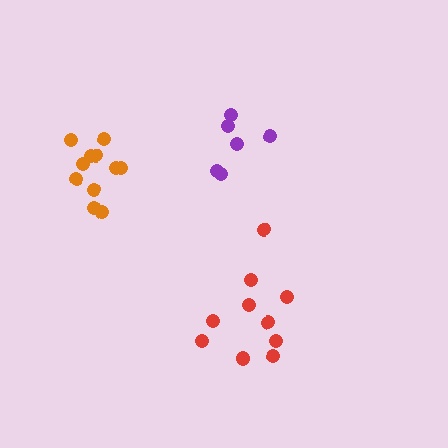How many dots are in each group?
Group 1: 11 dots, Group 2: 6 dots, Group 3: 10 dots (27 total).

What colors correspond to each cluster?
The clusters are colored: orange, purple, red.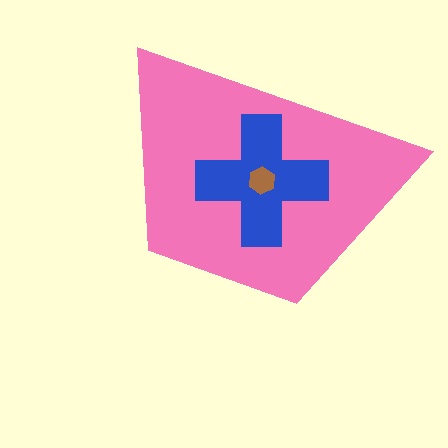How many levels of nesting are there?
3.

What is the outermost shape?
The pink trapezoid.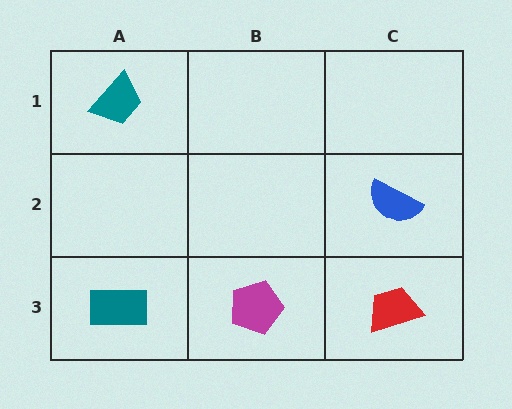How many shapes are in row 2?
1 shape.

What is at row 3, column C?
A red trapezoid.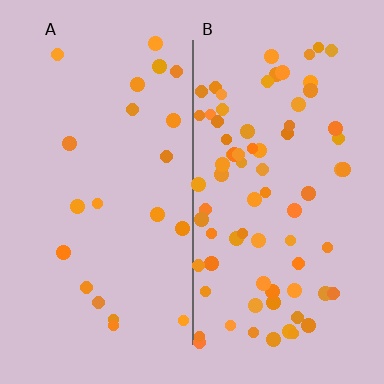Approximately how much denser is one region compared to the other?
Approximately 3.6× — region B over region A.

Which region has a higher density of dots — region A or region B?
B (the right).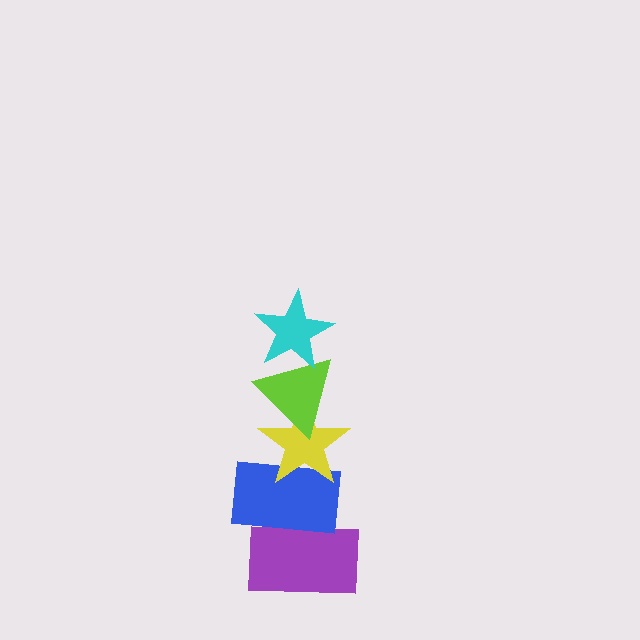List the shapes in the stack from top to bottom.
From top to bottom: the cyan star, the lime triangle, the yellow star, the blue rectangle, the purple rectangle.